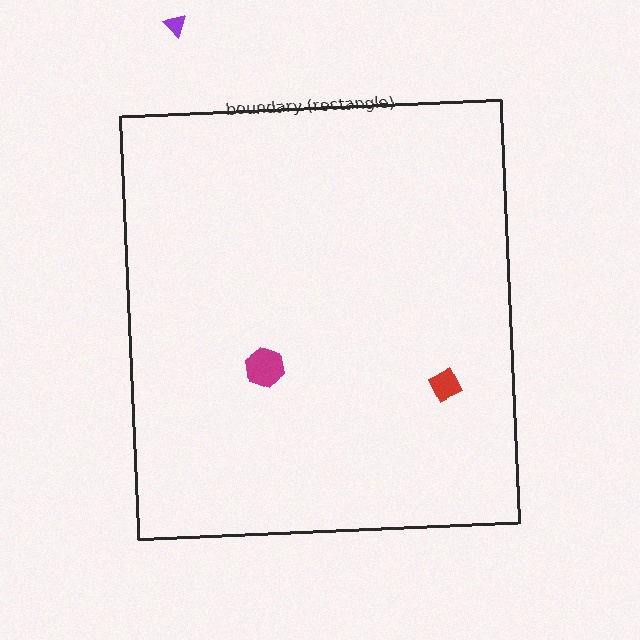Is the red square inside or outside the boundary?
Inside.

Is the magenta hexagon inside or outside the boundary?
Inside.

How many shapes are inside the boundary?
2 inside, 1 outside.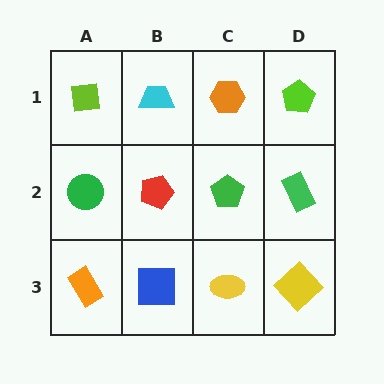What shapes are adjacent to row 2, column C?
An orange hexagon (row 1, column C), a yellow ellipse (row 3, column C), a red pentagon (row 2, column B), a green rectangle (row 2, column D).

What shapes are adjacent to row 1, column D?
A green rectangle (row 2, column D), an orange hexagon (row 1, column C).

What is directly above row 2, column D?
A lime pentagon.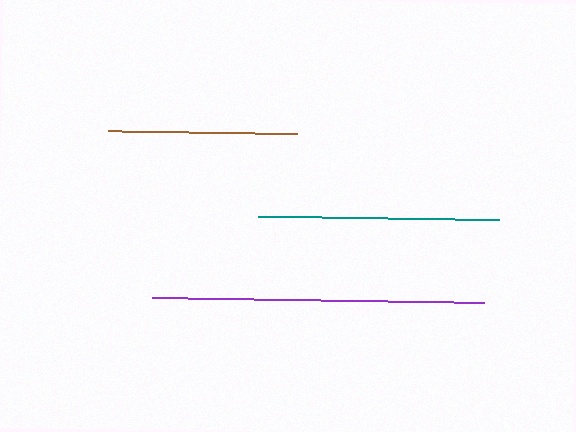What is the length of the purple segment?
The purple segment is approximately 332 pixels long.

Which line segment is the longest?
The purple line is the longest at approximately 332 pixels.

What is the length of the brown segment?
The brown segment is approximately 190 pixels long.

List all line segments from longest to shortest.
From longest to shortest: purple, teal, brown.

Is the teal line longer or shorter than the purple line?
The purple line is longer than the teal line.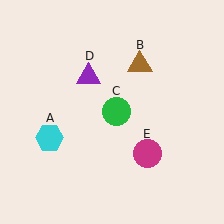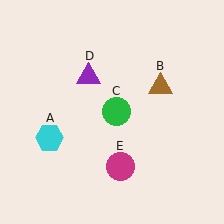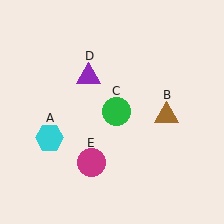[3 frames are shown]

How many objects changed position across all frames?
2 objects changed position: brown triangle (object B), magenta circle (object E).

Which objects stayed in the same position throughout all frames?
Cyan hexagon (object A) and green circle (object C) and purple triangle (object D) remained stationary.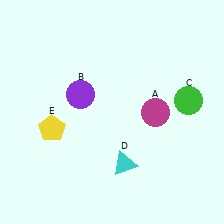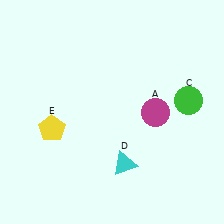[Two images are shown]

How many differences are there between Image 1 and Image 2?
There is 1 difference between the two images.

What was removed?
The purple circle (B) was removed in Image 2.